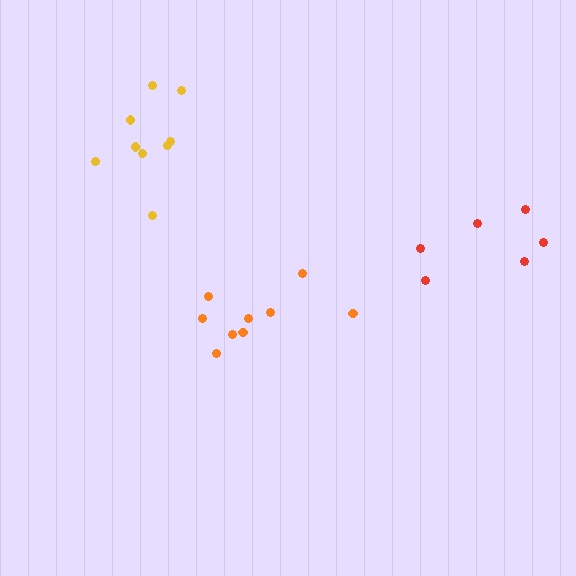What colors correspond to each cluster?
The clusters are colored: red, orange, yellow.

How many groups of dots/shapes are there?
There are 3 groups.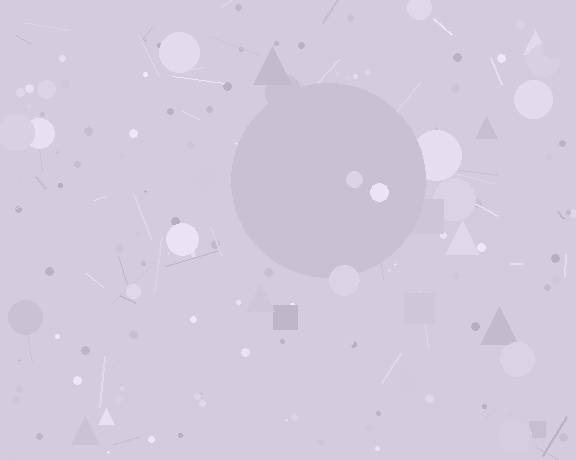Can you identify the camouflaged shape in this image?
The camouflaged shape is a circle.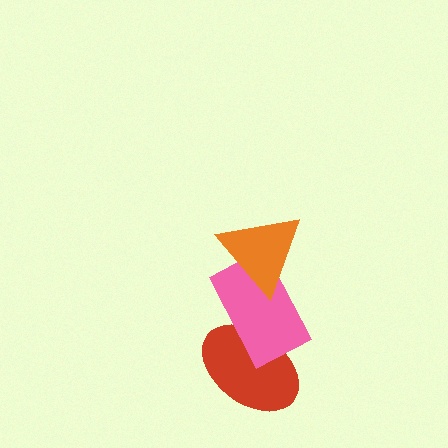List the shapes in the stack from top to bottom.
From top to bottom: the orange triangle, the pink rectangle, the red ellipse.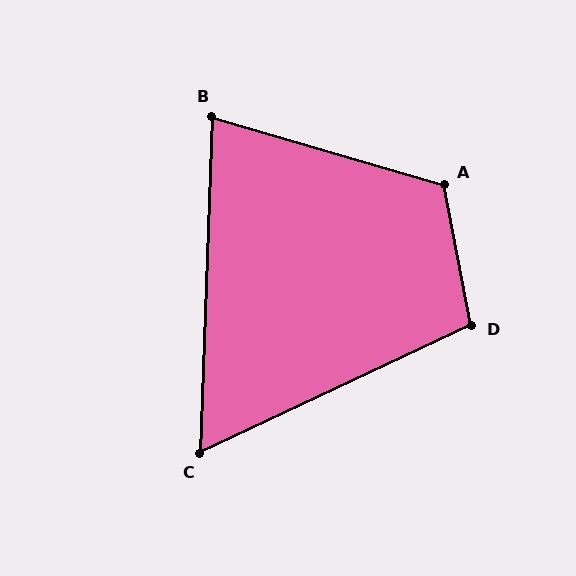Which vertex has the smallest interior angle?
C, at approximately 63 degrees.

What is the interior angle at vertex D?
Approximately 104 degrees (obtuse).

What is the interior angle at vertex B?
Approximately 76 degrees (acute).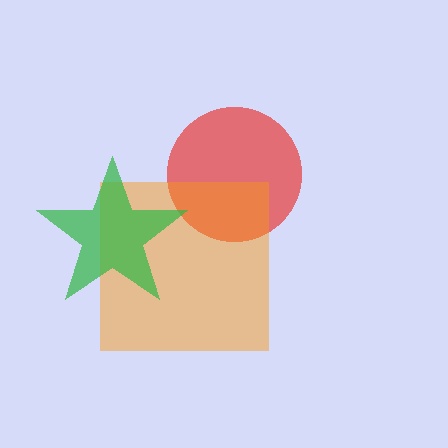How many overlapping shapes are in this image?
There are 3 overlapping shapes in the image.